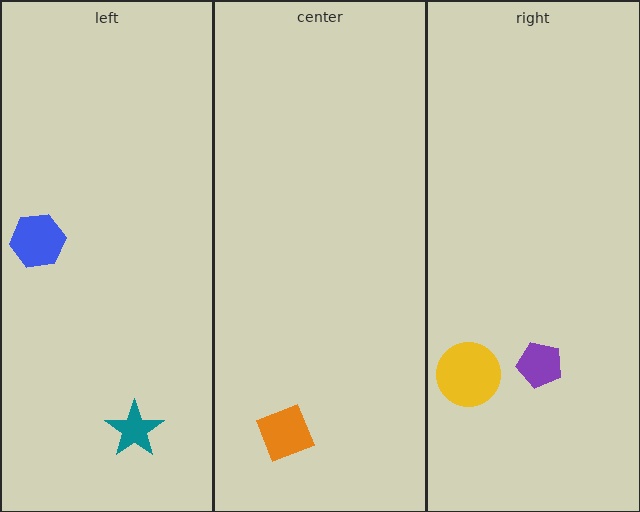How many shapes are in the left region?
2.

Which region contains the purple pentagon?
The right region.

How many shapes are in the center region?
1.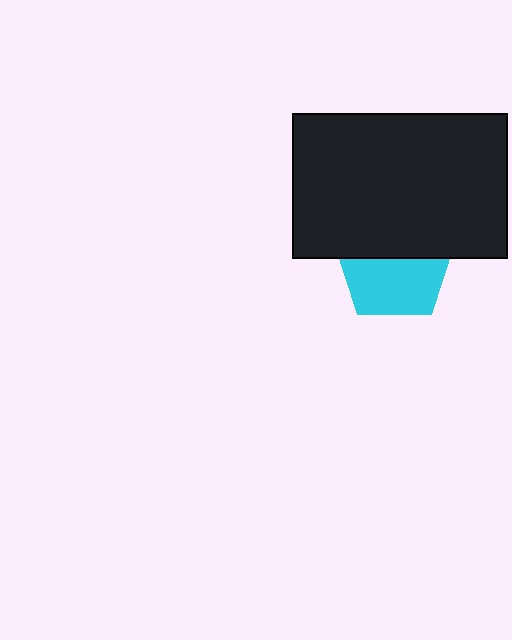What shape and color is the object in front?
The object in front is a black rectangle.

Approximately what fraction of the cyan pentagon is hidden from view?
Roughly 47% of the cyan pentagon is hidden behind the black rectangle.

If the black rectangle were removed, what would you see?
You would see the complete cyan pentagon.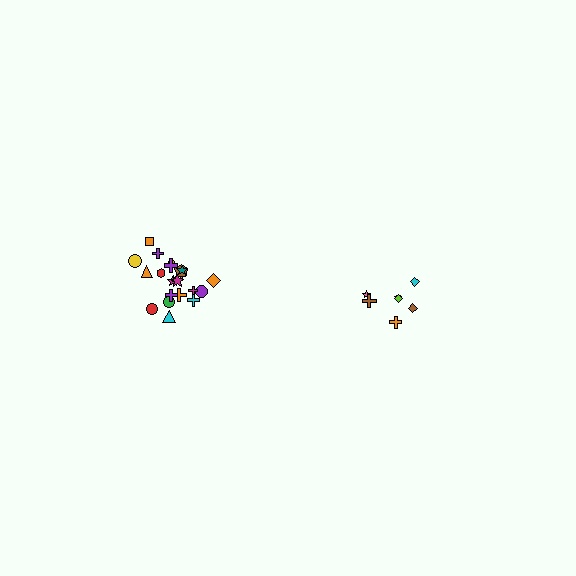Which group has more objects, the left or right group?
The left group.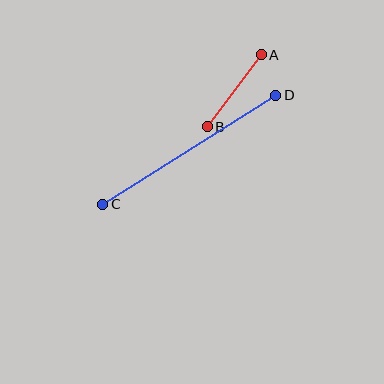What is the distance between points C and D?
The distance is approximately 205 pixels.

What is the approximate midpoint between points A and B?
The midpoint is at approximately (234, 91) pixels.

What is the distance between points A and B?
The distance is approximately 90 pixels.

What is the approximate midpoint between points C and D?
The midpoint is at approximately (189, 150) pixels.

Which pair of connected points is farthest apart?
Points C and D are farthest apart.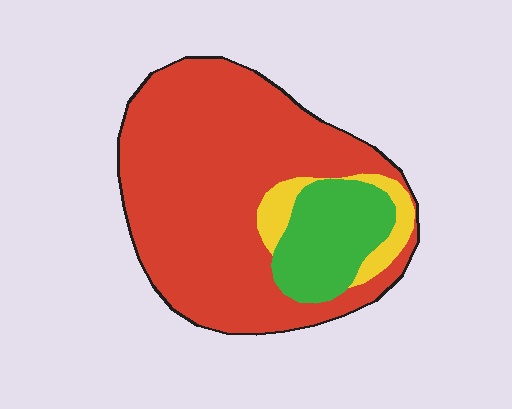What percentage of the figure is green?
Green takes up between a sixth and a third of the figure.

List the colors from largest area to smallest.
From largest to smallest: red, green, yellow.